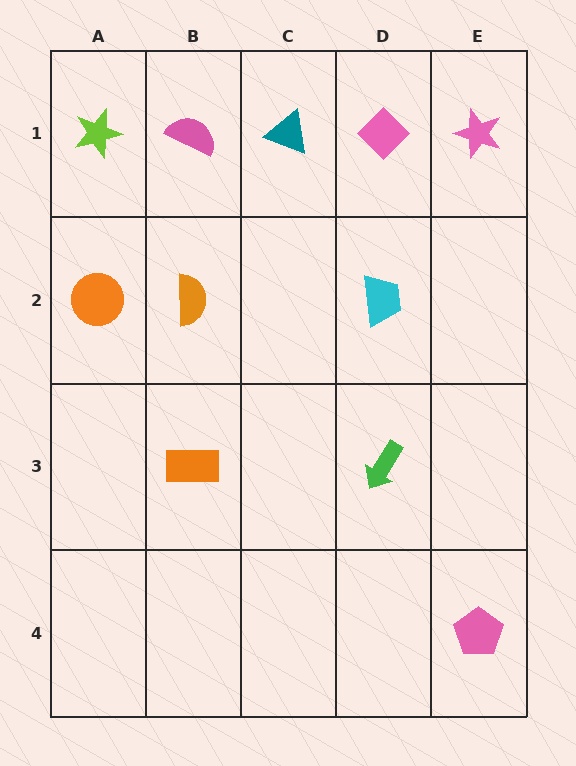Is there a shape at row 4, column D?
No, that cell is empty.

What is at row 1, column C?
A teal triangle.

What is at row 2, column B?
An orange semicircle.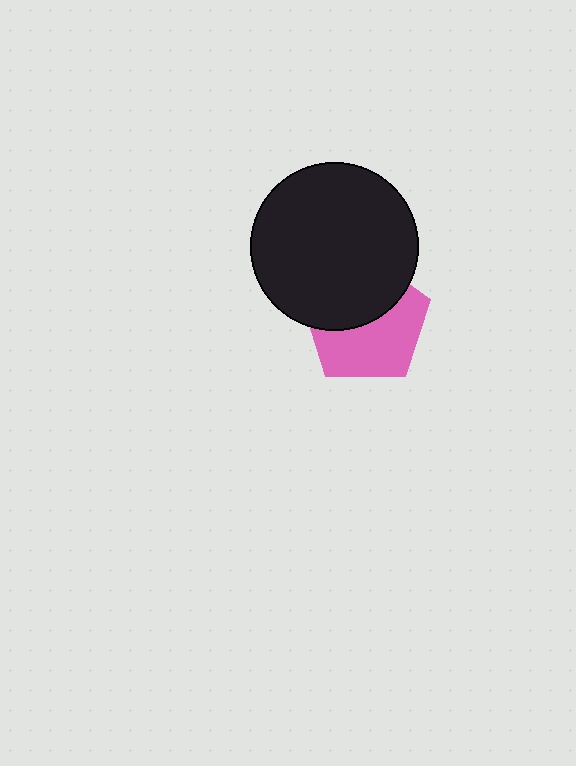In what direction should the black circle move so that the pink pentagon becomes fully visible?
The black circle should move up. That is the shortest direction to clear the overlap and leave the pink pentagon fully visible.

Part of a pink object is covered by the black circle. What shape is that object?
It is a pentagon.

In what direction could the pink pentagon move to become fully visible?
The pink pentagon could move down. That would shift it out from behind the black circle entirely.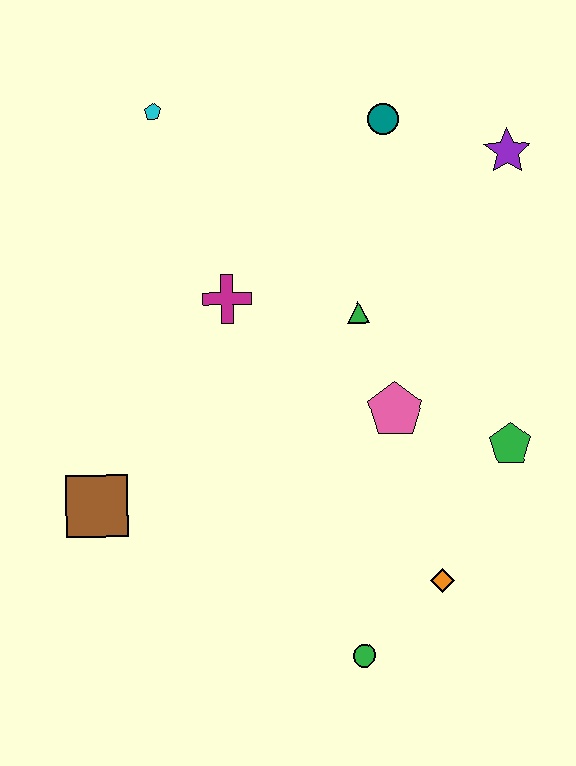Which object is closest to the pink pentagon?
The green triangle is closest to the pink pentagon.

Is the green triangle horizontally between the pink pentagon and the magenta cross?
Yes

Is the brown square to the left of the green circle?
Yes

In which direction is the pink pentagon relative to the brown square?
The pink pentagon is to the right of the brown square.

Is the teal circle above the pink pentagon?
Yes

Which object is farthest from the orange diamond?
The cyan pentagon is farthest from the orange diamond.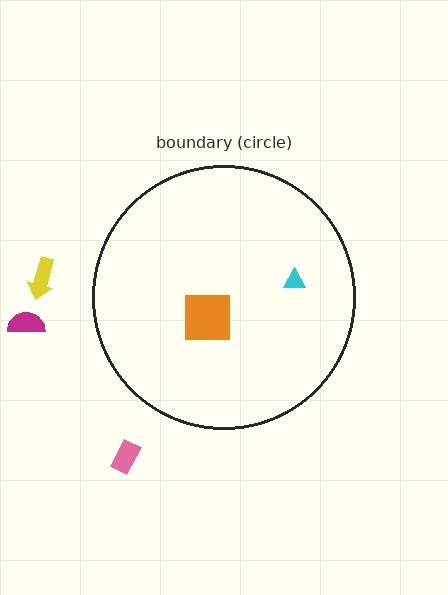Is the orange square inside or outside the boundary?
Inside.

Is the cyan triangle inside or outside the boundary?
Inside.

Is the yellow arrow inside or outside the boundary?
Outside.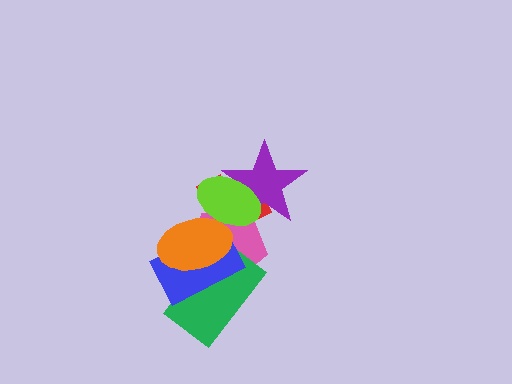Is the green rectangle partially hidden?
Yes, it is partially covered by another shape.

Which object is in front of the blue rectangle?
The orange ellipse is in front of the blue rectangle.